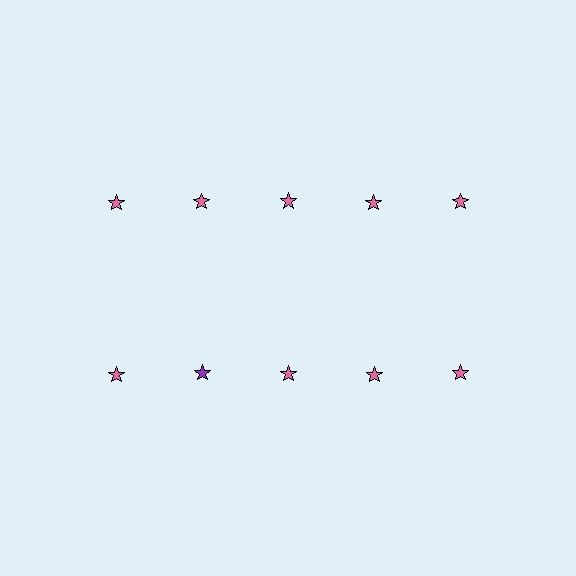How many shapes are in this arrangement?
There are 10 shapes arranged in a grid pattern.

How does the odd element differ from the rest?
It has a different color: purple instead of pink.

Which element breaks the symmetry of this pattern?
The purple star in the second row, second from left column breaks the symmetry. All other shapes are pink stars.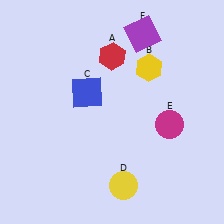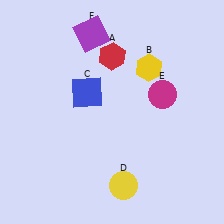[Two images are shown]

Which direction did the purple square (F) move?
The purple square (F) moved left.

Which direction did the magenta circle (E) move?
The magenta circle (E) moved up.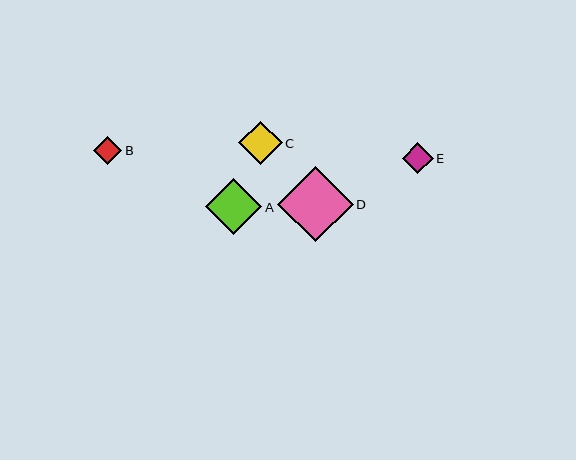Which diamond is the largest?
Diamond D is the largest with a size of approximately 76 pixels.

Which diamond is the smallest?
Diamond B is the smallest with a size of approximately 28 pixels.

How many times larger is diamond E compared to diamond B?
Diamond E is approximately 1.1 times the size of diamond B.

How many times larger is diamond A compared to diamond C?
Diamond A is approximately 1.3 times the size of diamond C.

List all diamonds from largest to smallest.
From largest to smallest: D, A, C, E, B.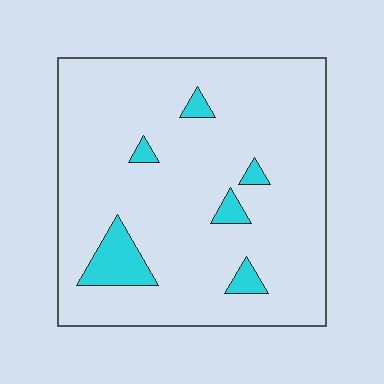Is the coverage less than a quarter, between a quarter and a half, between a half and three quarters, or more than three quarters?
Less than a quarter.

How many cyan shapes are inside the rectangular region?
6.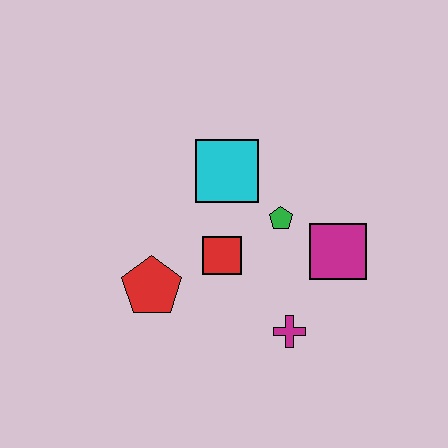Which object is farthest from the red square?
The magenta square is farthest from the red square.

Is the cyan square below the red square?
No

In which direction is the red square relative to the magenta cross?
The red square is above the magenta cross.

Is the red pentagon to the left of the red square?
Yes